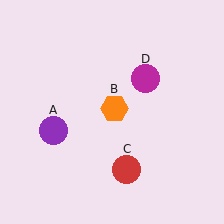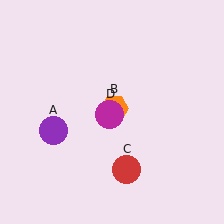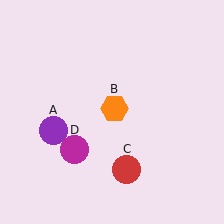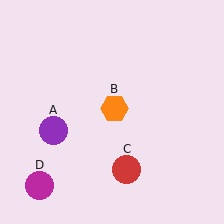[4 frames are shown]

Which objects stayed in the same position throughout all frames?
Purple circle (object A) and orange hexagon (object B) and red circle (object C) remained stationary.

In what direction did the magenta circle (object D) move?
The magenta circle (object D) moved down and to the left.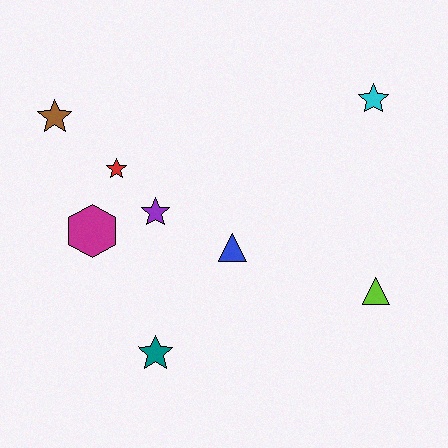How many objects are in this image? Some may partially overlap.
There are 8 objects.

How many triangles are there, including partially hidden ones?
There are 2 triangles.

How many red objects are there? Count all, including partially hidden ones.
There is 1 red object.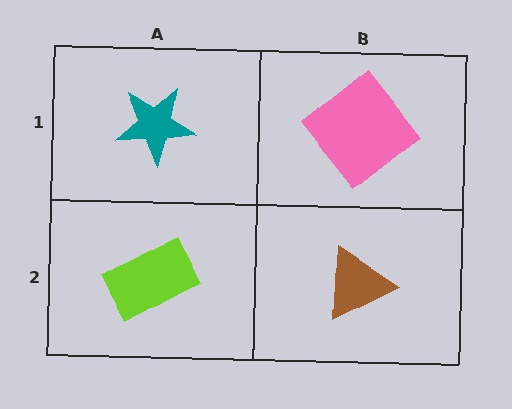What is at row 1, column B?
A pink diamond.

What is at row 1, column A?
A teal star.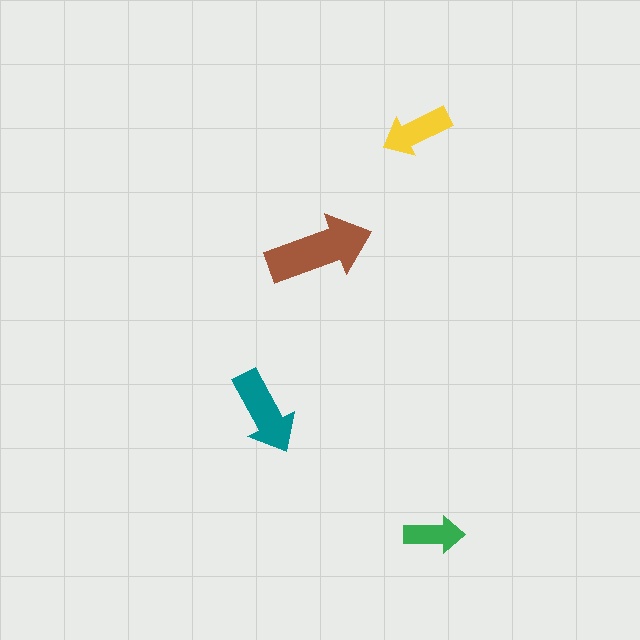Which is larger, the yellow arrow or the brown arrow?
The brown one.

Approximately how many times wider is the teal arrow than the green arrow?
About 1.5 times wider.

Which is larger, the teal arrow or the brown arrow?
The brown one.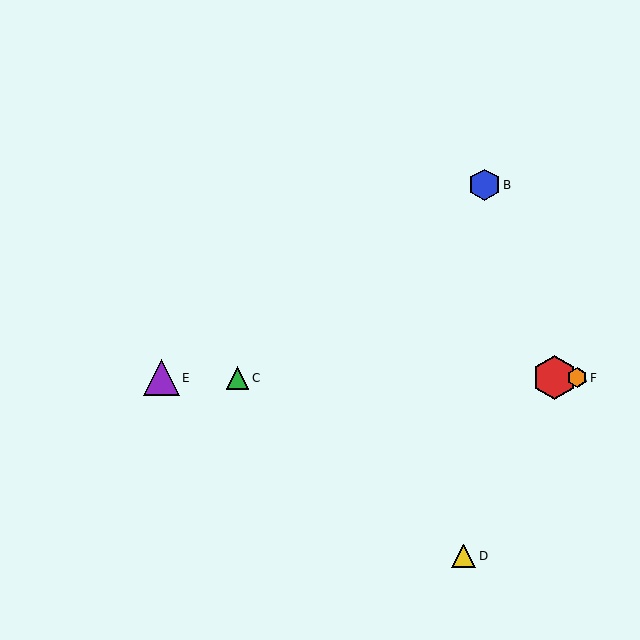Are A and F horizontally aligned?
Yes, both are at y≈378.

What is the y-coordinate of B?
Object B is at y≈185.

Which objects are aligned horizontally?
Objects A, C, E, F are aligned horizontally.